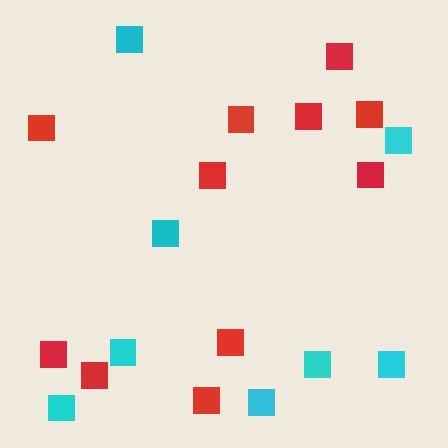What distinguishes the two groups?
There are 2 groups: one group of cyan squares (8) and one group of red squares (11).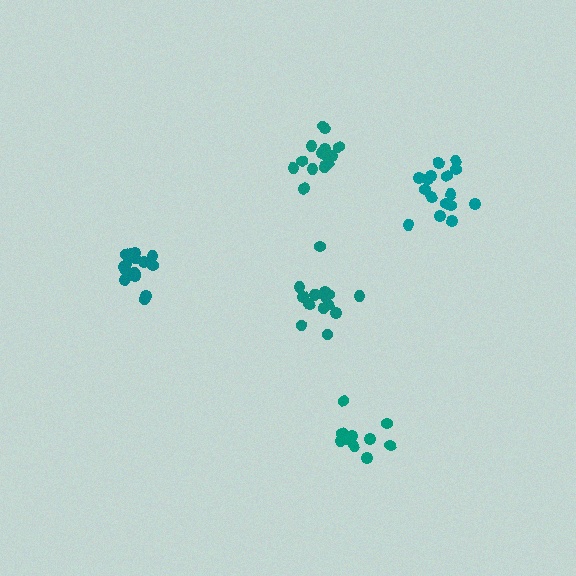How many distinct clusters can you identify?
There are 5 distinct clusters.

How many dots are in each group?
Group 1: 16 dots, Group 2: 15 dots, Group 3: 15 dots, Group 4: 12 dots, Group 5: 16 dots (74 total).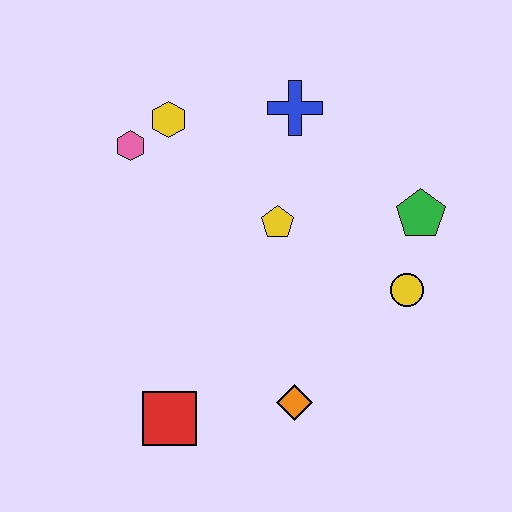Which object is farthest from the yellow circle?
The pink hexagon is farthest from the yellow circle.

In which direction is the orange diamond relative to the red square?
The orange diamond is to the right of the red square.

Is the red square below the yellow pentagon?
Yes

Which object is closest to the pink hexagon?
The yellow hexagon is closest to the pink hexagon.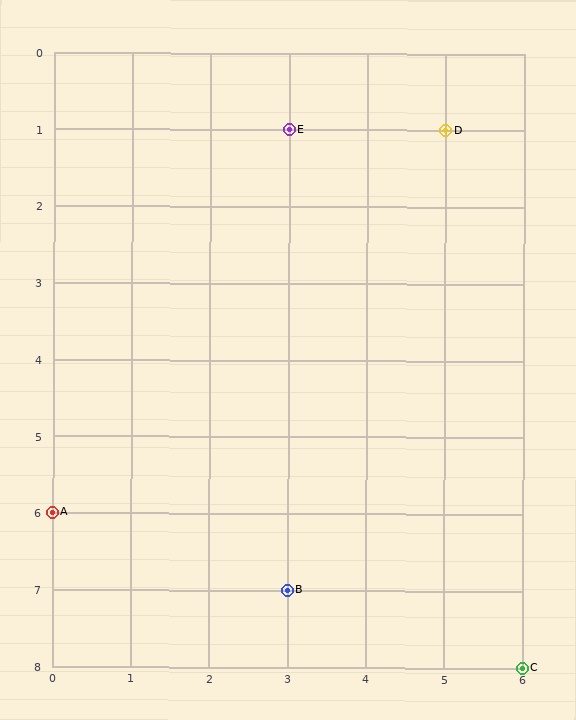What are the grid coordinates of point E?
Point E is at grid coordinates (3, 1).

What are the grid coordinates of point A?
Point A is at grid coordinates (0, 6).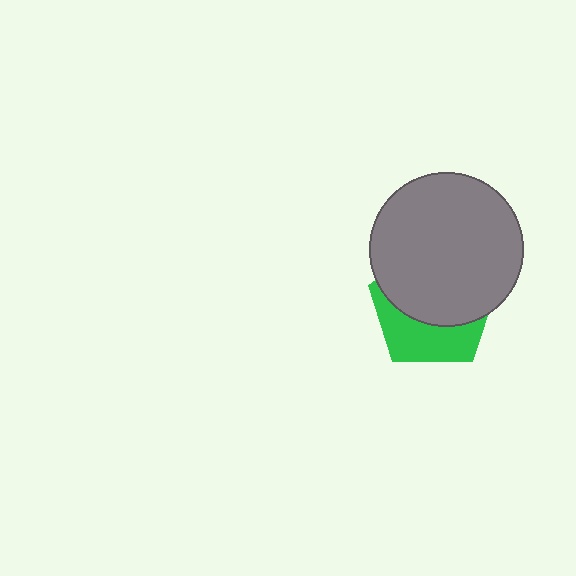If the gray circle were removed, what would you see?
You would see the complete green pentagon.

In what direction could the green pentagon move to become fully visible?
The green pentagon could move down. That would shift it out from behind the gray circle entirely.